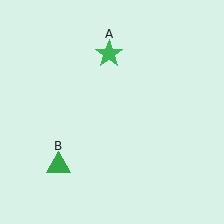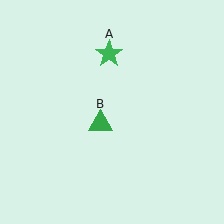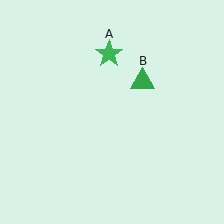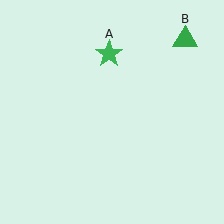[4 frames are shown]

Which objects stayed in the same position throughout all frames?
Green star (object A) remained stationary.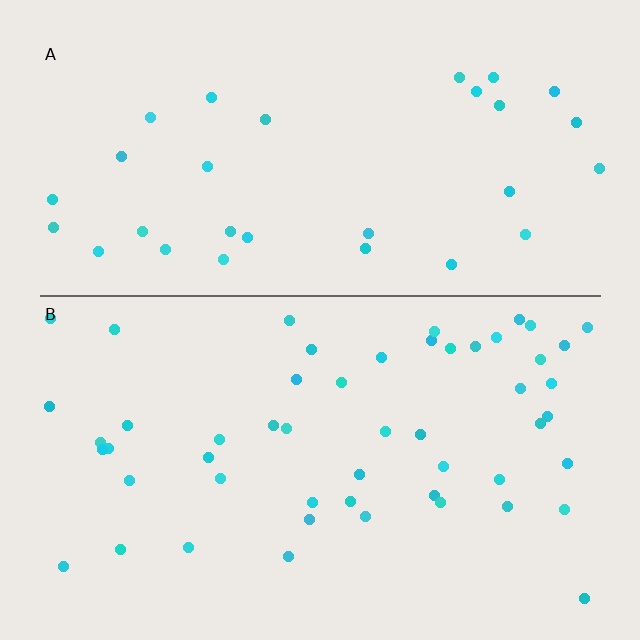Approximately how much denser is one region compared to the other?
Approximately 1.7× — region B over region A.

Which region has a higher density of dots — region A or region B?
B (the bottom).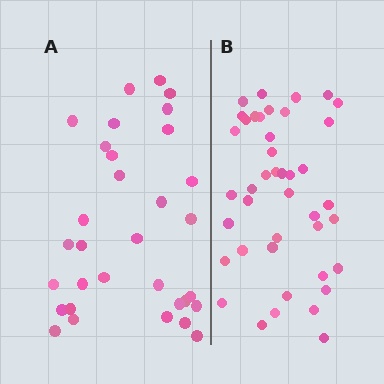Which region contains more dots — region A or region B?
Region B (the right region) has more dots.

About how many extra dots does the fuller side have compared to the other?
Region B has roughly 10 or so more dots than region A.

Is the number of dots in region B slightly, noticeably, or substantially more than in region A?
Region B has noticeably more, but not dramatically so. The ratio is roughly 1.3 to 1.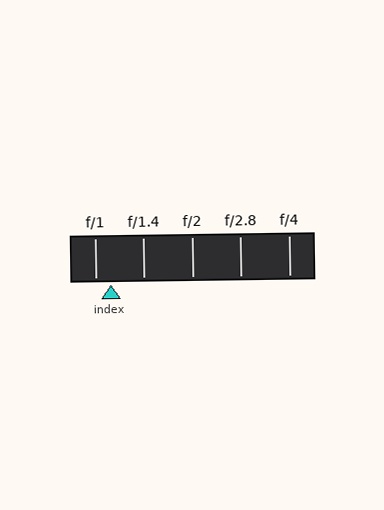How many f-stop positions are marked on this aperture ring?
There are 5 f-stop positions marked.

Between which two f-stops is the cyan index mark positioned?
The index mark is between f/1 and f/1.4.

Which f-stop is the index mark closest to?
The index mark is closest to f/1.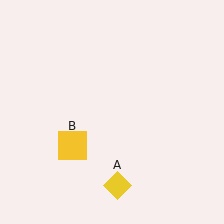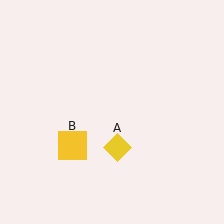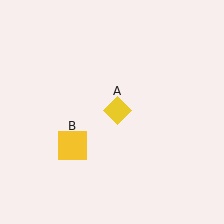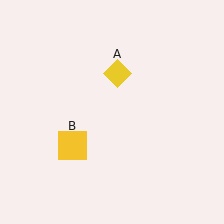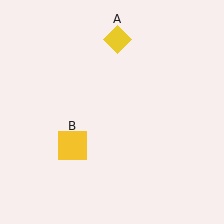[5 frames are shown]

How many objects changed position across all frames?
1 object changed position: yellow diamond (object A).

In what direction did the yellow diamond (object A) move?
The yellow diamond (object A) moved up.